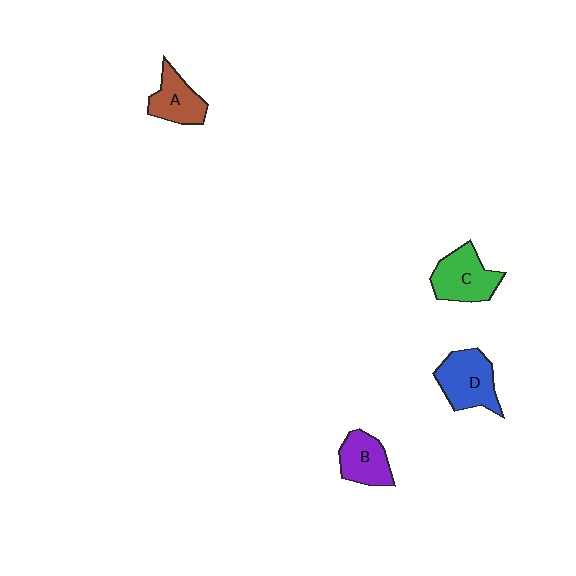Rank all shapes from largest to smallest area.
From largest to smallest: D (blue), C (green), B (purple), A (brown).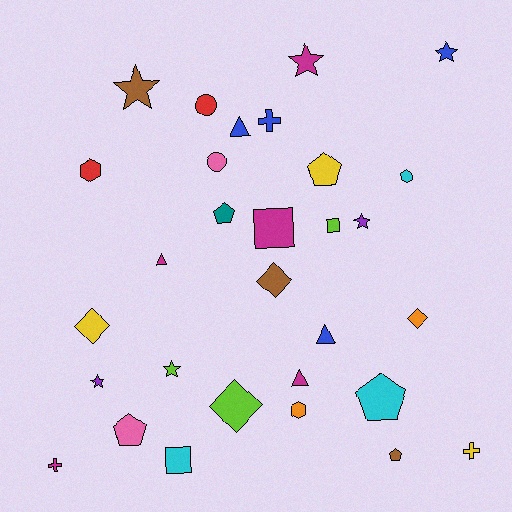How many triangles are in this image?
There are 4 triangles.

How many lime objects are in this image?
There are 3 lime objects.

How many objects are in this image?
There are 30 objects.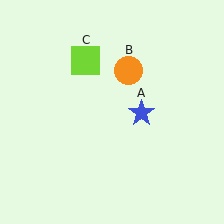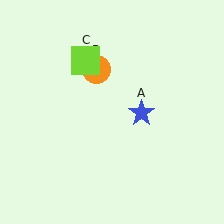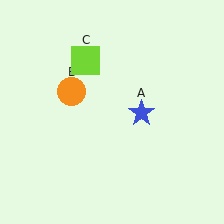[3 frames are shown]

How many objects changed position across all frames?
1 object changed position: orange circle (object B).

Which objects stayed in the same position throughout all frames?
Blue star (object A) and lime square (object C) remained stationary.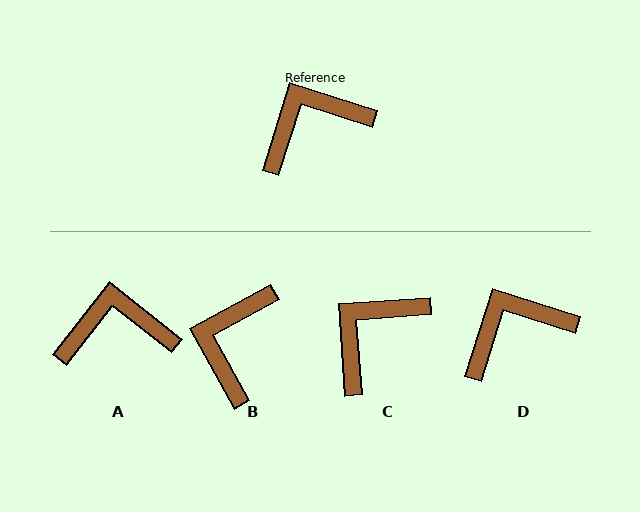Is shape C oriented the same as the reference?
No, it is off by about 22 degrees.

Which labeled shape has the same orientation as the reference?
D.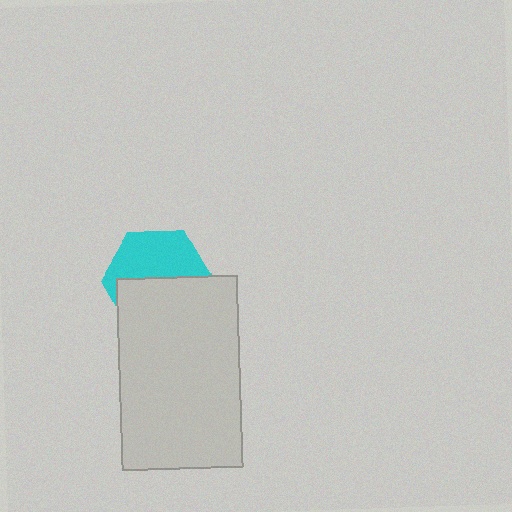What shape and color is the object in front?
The object in front is a light gray rectangle.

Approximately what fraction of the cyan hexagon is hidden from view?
Roughly 51% of the cyan hexagon is hidden behind the light gray rectangle.